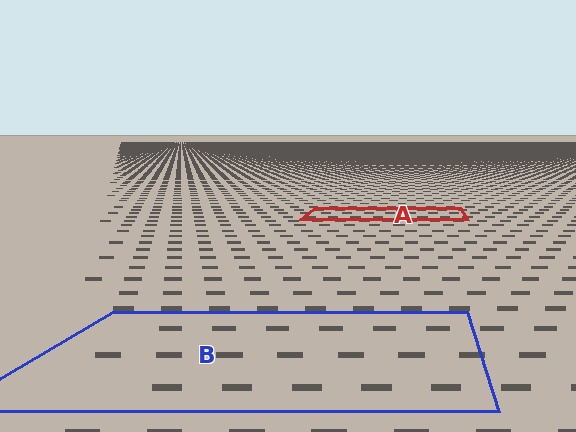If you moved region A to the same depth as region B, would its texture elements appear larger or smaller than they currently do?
They would appear larger. At a closer depth, the same texture elements are projected at a bigger on-screen size.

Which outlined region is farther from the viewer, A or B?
Region A is farther from the viewer — the texture elements inside it appear smaller and more densely packed.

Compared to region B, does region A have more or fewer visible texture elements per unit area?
Region A has more texture elements per unit area — they are packed more densely because it is farther away.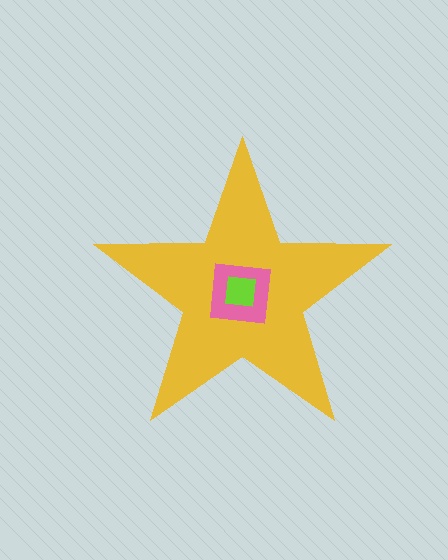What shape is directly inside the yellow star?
The pink square.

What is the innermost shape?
The lime square.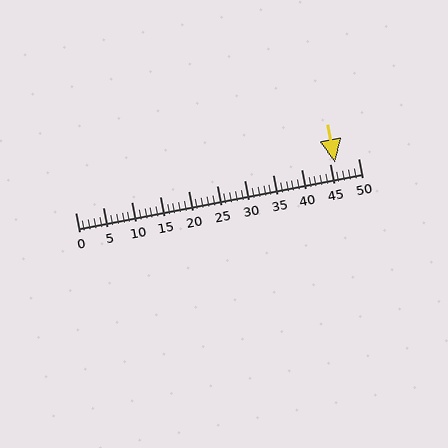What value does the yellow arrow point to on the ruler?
The yellow arrow points to approximately 46.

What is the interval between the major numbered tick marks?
The major tick marks are spaced 5 units apart.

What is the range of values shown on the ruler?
The ruler shows values from 0 to 50.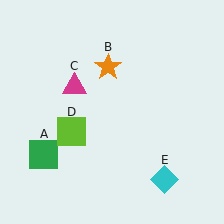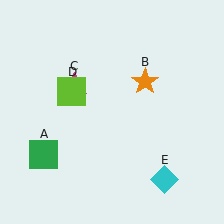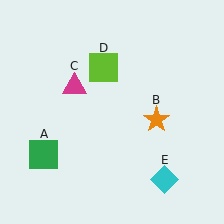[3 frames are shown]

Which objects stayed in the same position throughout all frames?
Green square (object A) and magenta triangle (object C) and cyan diamond (object E) remained stationary.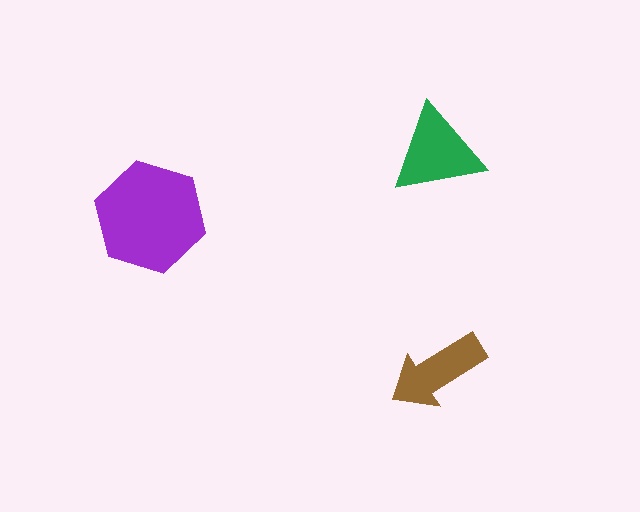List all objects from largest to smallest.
The purple hexagon, the green triangle, the brown arrow.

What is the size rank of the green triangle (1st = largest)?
2nd.